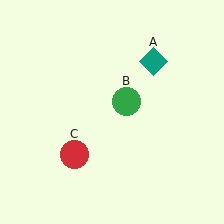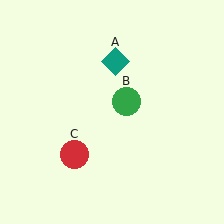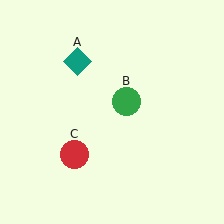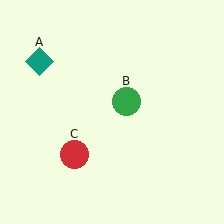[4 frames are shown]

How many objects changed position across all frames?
1 object changed position: teal diamond (object A).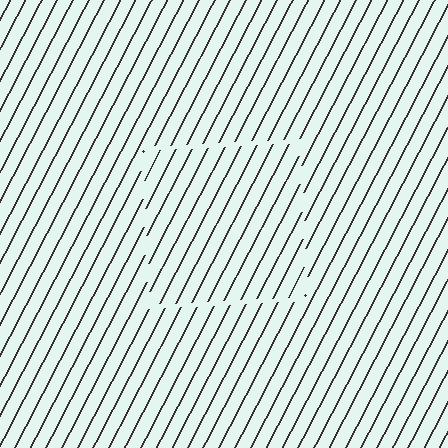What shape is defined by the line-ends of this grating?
An illusory square. The interior of the shape contains the same grating, shifted by half a period — the contour is defined by the phase discontinuity where line-ends from the inner and outer gratings abut.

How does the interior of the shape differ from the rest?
The interior of the shape contains the same grating, shifted by half a period — the contour is defined by the phase discontinuity where line-ends from the inner and outer gratings abut.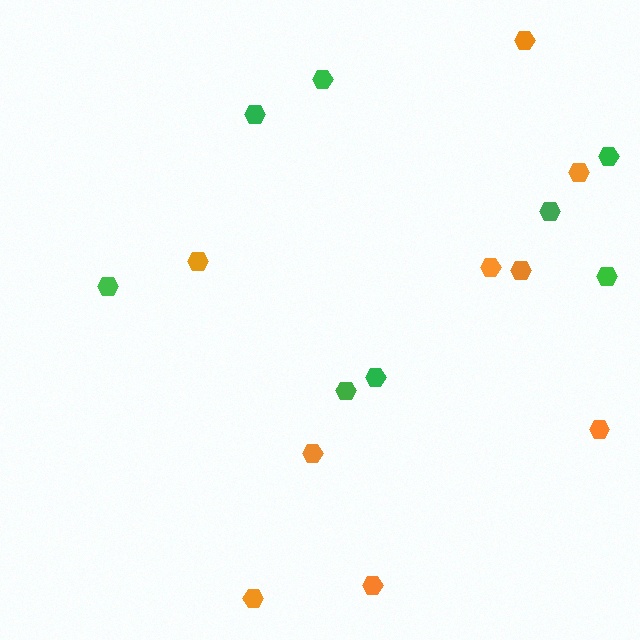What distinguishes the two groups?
There are 2 groups: one group of orange hexagons (9) and one group of green hexagons (8).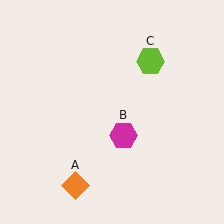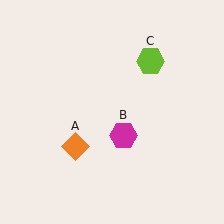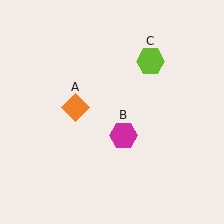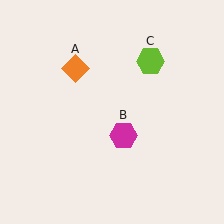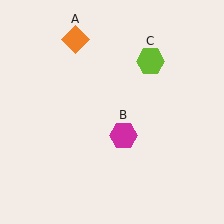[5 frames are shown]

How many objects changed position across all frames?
1 object changed position: orange diamond (object A).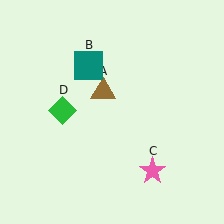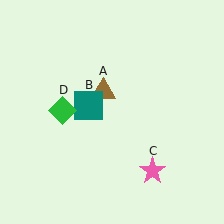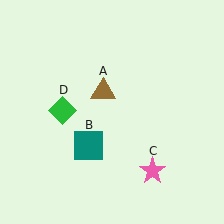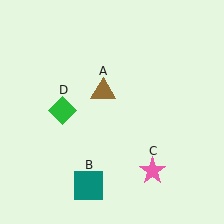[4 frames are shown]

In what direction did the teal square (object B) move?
The teal square (object B) moved down.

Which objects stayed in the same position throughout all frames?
Brown triangle (object A) and pink star (object C) and green diamond (object D) remained stationary.